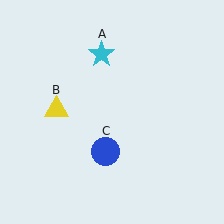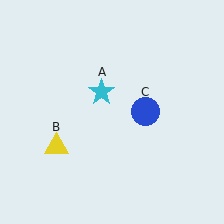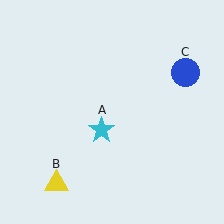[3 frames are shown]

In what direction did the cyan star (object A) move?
The cyan star (object A) moved down.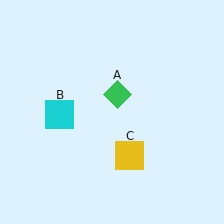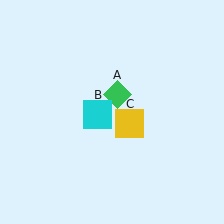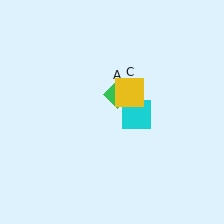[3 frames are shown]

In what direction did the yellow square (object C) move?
The yellow square (object C) moved up.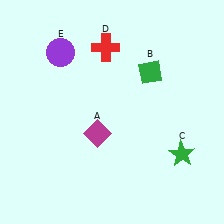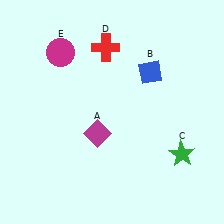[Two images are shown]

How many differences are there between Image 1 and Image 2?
There are 2 differences between the two images.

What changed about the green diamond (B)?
In Image 1, B is green. In Image 2, it changed to blue.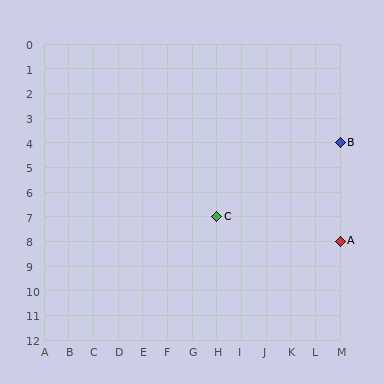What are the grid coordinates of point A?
Point A is at grid coordinates (M, 8).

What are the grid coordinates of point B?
Point B is at grid coordinates (M, 4).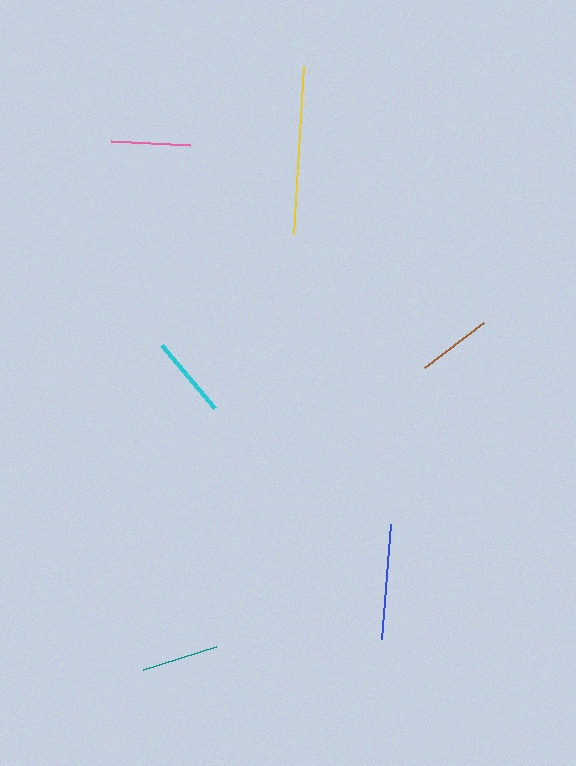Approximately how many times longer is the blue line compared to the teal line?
The blue line is approximately 1.5 times the length of the teal line.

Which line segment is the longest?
The yellow line is the longest at approximately 169 pixels.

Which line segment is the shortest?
The brown line is the shortest at approximately 74 pixels.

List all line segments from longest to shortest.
From longest to shortest: yellow, blue, cyan, pink, teal, brown.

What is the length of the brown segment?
The brown segment is approximately 74 pixels long.